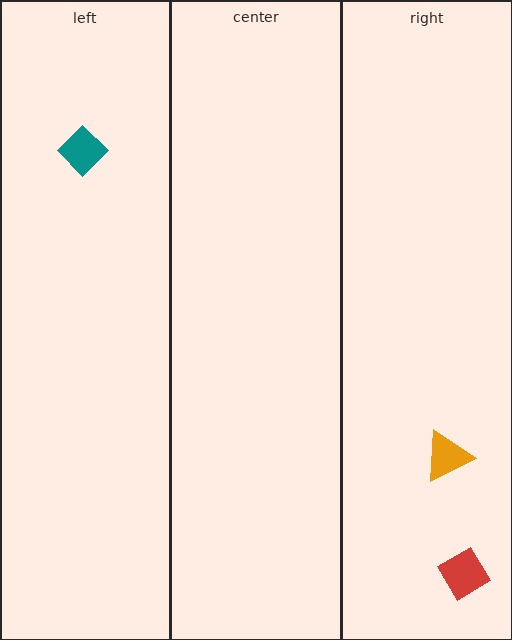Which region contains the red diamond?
The right region.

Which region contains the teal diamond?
The left region.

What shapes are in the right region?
The orange triangle, the red diamond.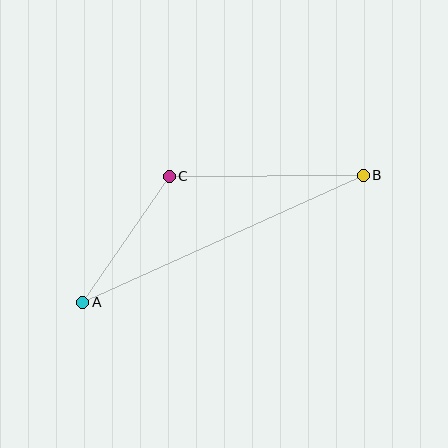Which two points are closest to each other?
Points A and C are closest to each other.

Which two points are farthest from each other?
Points A and B are farthest from each other.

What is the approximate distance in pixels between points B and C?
The distance between B and C is approximately 194 pixels.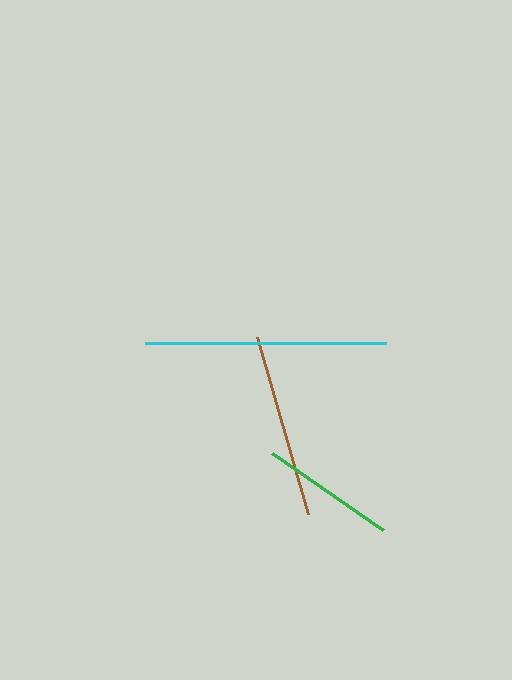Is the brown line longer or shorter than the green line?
The brown line is longer than the green line.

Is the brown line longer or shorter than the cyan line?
The cyan line is longer than the brown line.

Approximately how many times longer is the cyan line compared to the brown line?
The cyan line is approximately 1.3 times the length of the brown line.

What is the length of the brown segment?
The brown segment is approximately 185 pixels long.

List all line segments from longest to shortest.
From longest to shortest: cyan, brown, green.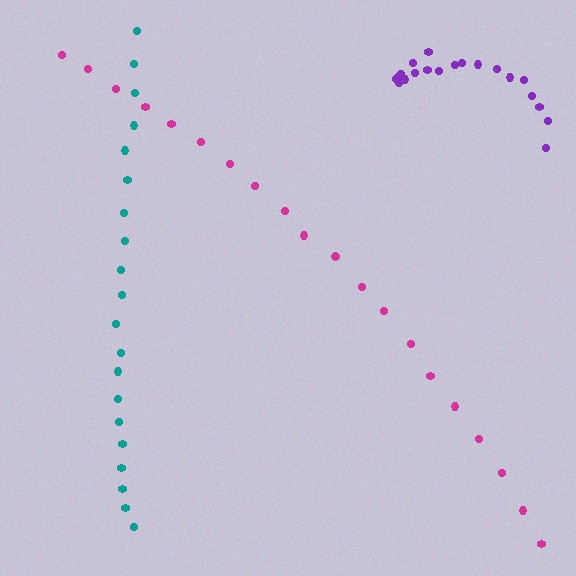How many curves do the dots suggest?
There are 3 distinct paths.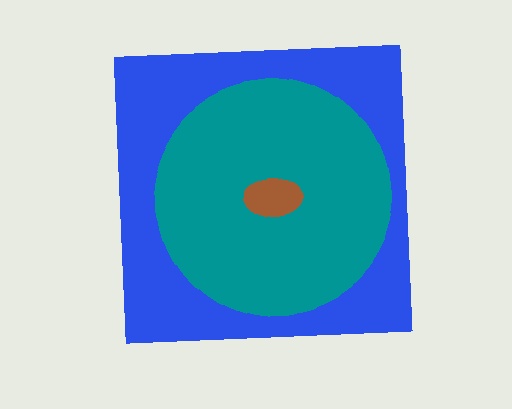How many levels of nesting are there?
3.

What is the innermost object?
The brown ellipse.